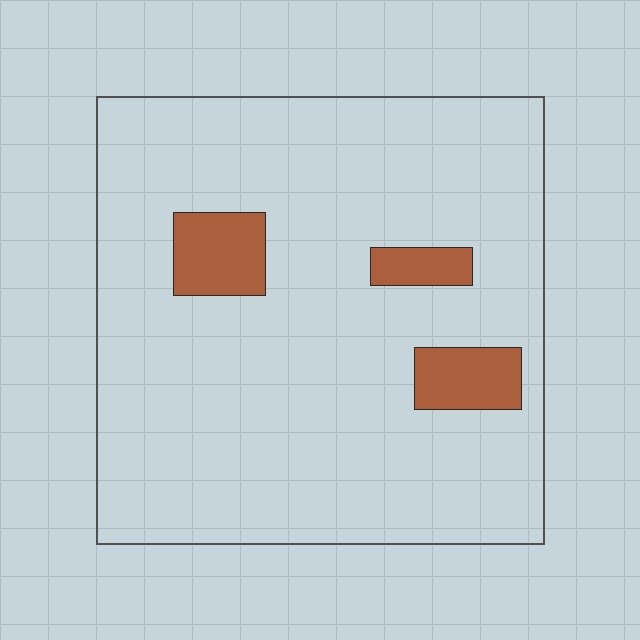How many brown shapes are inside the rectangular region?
3.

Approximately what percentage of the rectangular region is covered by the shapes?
Approximately 10%.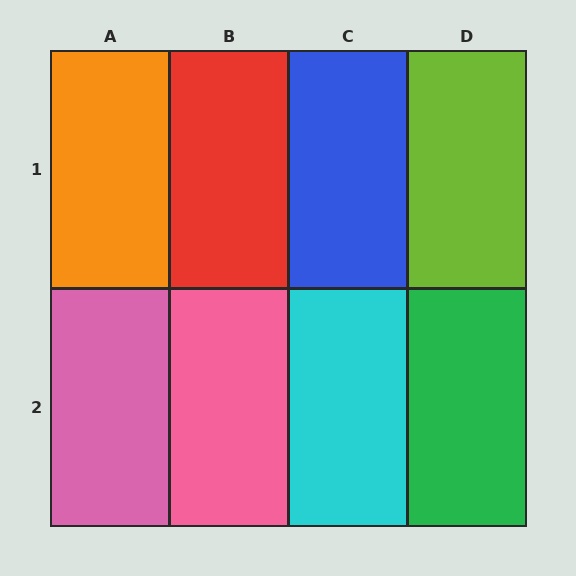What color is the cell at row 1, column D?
Lime.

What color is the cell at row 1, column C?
Blue.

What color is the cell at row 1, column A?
Orange.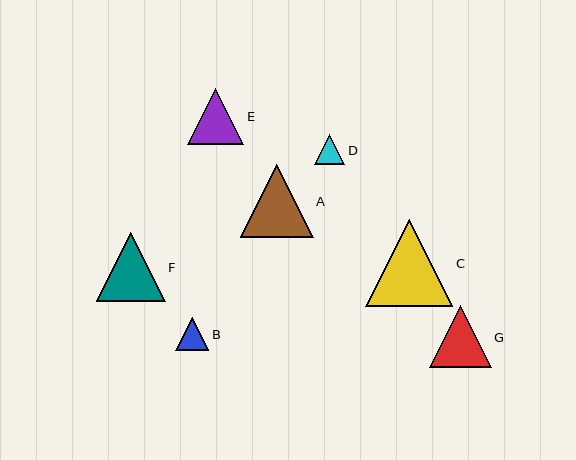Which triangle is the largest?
Triangle C is the largest with a size of approximately 87 pixels.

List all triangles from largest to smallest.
From largest to smallest: C, A, F, G, E, B, D.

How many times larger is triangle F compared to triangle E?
Triangle F is approximately 1.2 times the size of triangle E.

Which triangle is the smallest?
Triangle D is the smallest with a size of approximately 30 pixels.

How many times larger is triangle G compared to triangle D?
Triangle G is approximately 2.1 times the size of triangle D.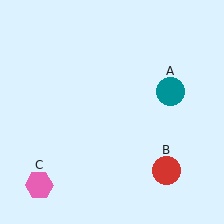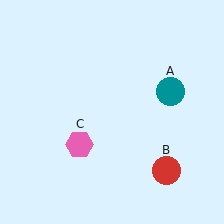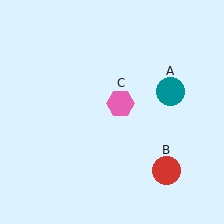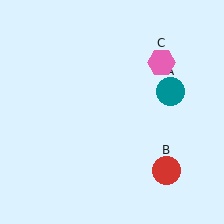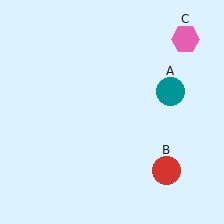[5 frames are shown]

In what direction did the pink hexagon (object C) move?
The pink hexagon (object C) moved up and to the right.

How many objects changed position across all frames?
1 object changed position: pink hexagon (object C).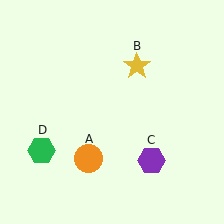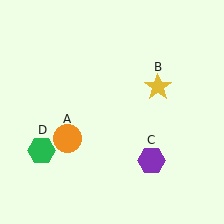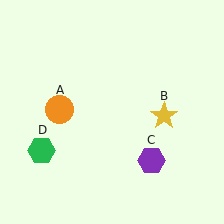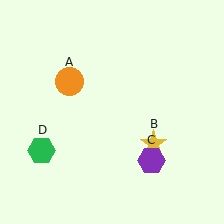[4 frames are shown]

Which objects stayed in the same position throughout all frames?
Purple hexagon (object C) and green hexagon (object D) remained stationary.